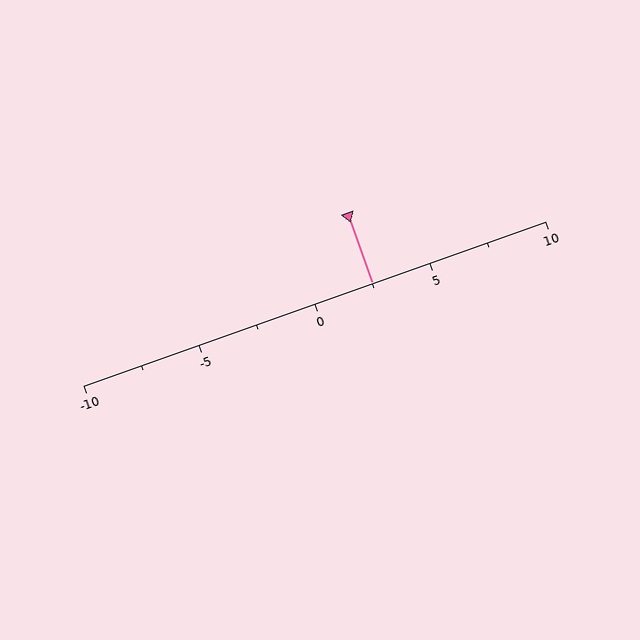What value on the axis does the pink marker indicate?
The marker indicates approximately 2.5.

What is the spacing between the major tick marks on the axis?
The major ticks are spaced 5 apart.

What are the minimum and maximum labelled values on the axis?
The axis runs from -10 to 10.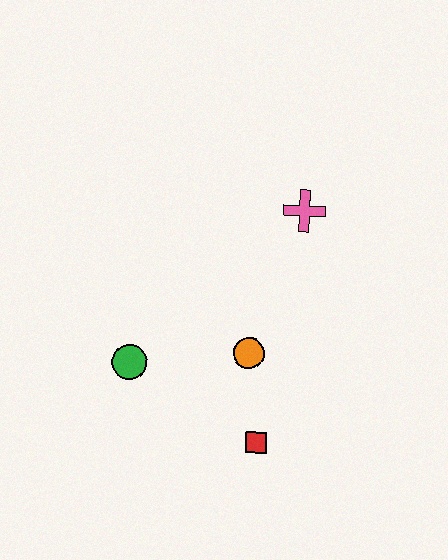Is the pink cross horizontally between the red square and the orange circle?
No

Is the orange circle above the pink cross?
No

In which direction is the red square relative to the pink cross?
The red square is below the pink cross.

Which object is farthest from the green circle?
The pink cross is farthest from the green circle.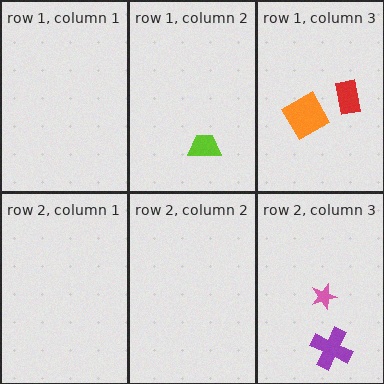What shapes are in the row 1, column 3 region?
The orange square, the red rectangle.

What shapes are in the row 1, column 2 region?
The lime trapezoid.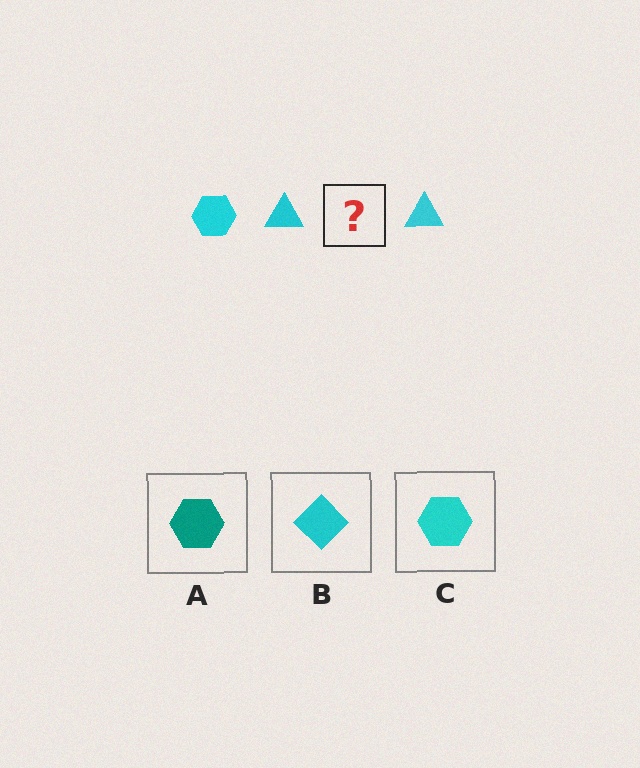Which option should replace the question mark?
Option C.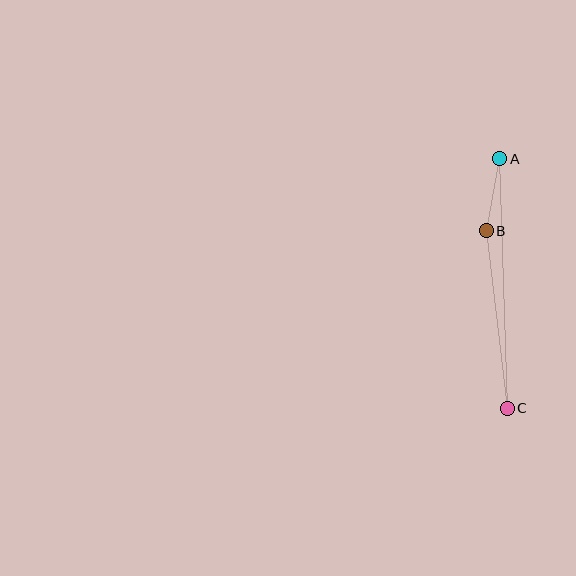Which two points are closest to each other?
Points A and B are closest to each other.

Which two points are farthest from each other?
Points A and C are farthest from each other.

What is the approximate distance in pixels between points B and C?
The distance between B and C is approximately 178 pixels.